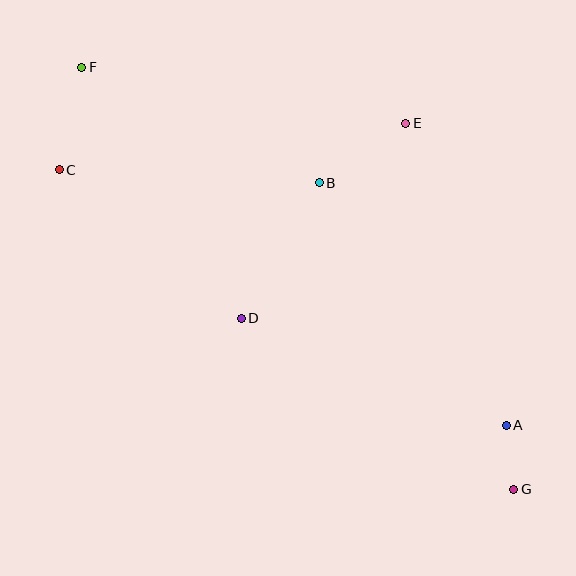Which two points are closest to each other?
Points A and G are closest to each other.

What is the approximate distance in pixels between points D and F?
The distance between D and F is approximately 297 pixels.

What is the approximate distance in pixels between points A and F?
The distance between A and F is approximately 555 pixels.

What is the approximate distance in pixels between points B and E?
The distance between B and E is approximately 105 pixels.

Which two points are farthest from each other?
Points F and G are farthest from each other.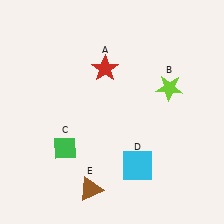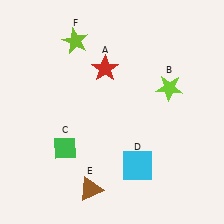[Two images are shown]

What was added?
A lime star (F) was added in Image 2.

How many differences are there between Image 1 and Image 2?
There is 1 difference between the two images.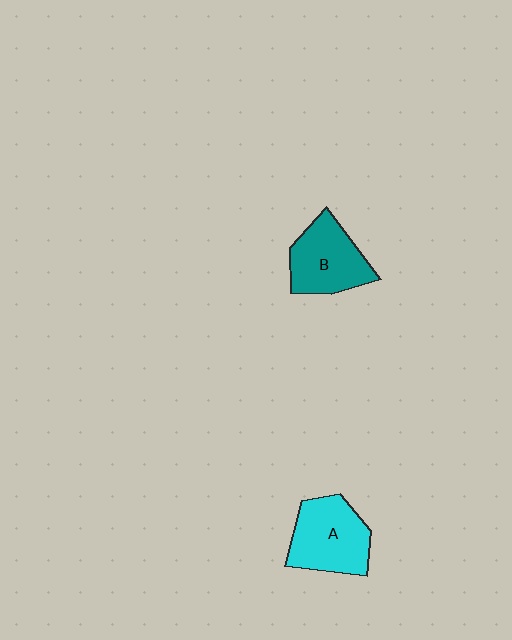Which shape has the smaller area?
Shape B (teal).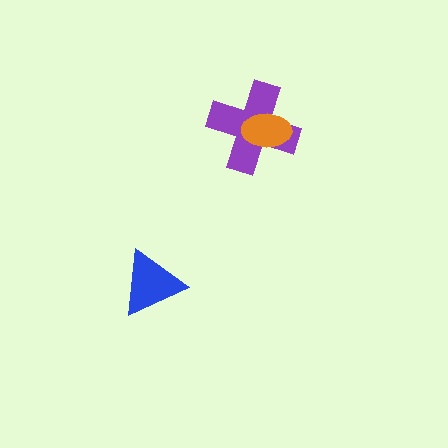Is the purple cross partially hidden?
Yes, it is partially covered by another shape.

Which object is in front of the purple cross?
The orange ellipse is in front of the purple cross.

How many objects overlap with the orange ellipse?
1 object overlaps with the orange ellipse.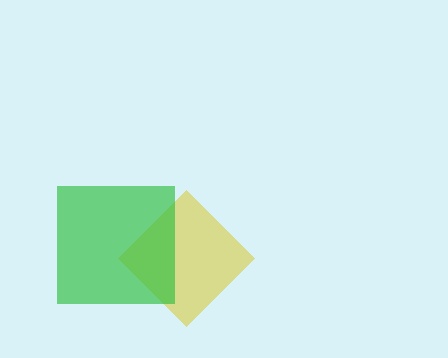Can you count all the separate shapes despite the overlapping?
Yes, there are 2 separate shapes.